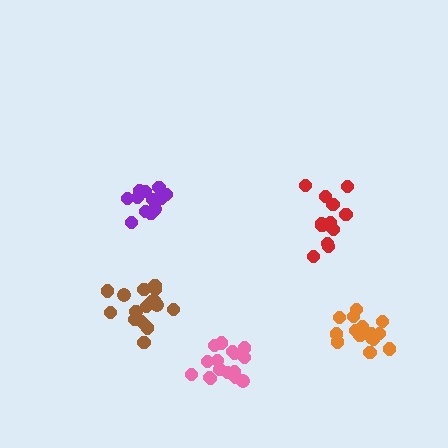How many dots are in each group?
Group 1: 17 dots, Group 2: 14 dots, Group 3: 17 dots, Group 4: 16 dots, Group 5: 13 dots (77 total).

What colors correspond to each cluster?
The clusters are colored: pink, red, brown, orange, purple.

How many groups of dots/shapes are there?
There are 5 groups.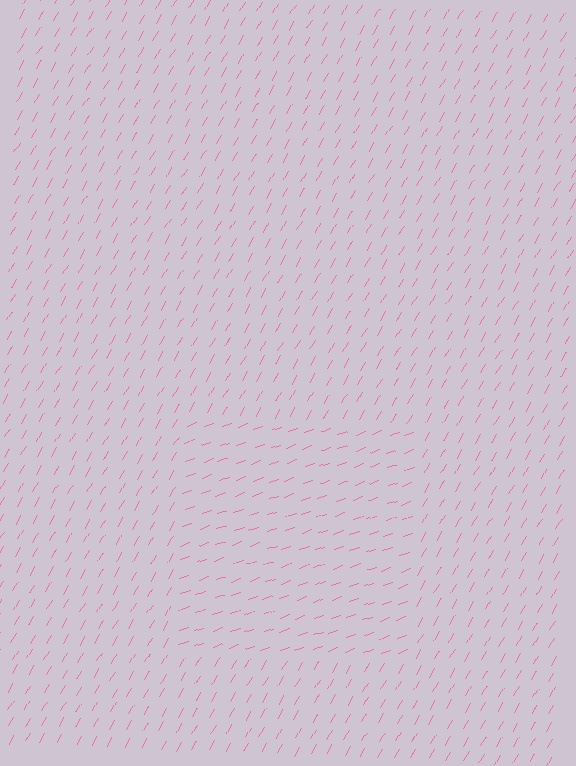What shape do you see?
I see a rectangle.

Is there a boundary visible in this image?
Yes, there is a texture boundary formed by a change in line orientation.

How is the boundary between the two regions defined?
The boundary is defined purely by a change in line orientation (approximately 40 degrees difference). All lines are the same color and thickness.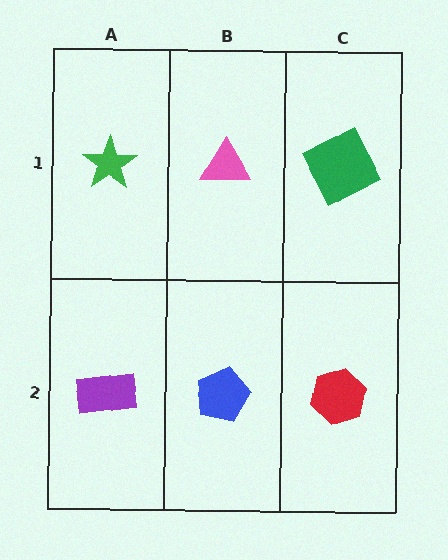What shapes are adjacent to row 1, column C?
A red hexagon (row 2, column C), a pink triangle (row 1, column B).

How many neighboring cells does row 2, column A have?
2.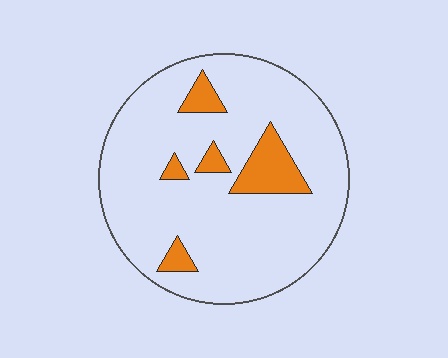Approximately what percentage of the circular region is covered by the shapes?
Approximately 10%.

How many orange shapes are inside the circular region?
5.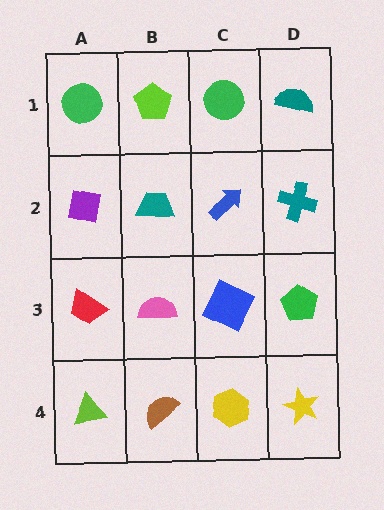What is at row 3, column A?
A red trapezoid.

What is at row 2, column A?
A purple square.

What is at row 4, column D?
A yellow star.